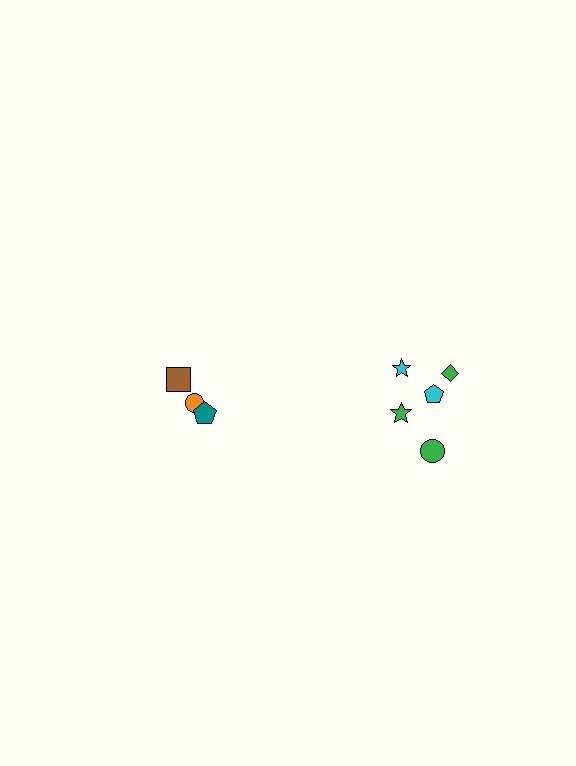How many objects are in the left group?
There are 3 objects.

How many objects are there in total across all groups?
There are 8 objects.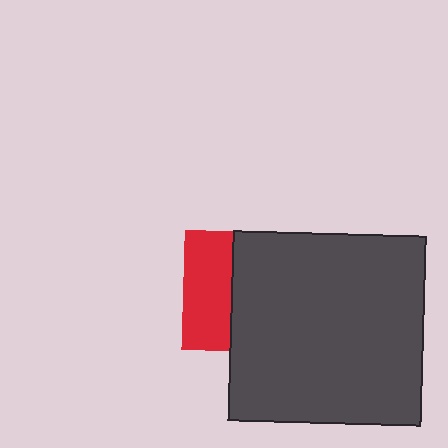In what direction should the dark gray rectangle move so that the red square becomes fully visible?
The dark gray rectangle should move right. That is the shortest direction to clear the overlap and leave the red square fully visible.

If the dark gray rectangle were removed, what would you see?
You would see the complete red square.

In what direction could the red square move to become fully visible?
The red square could move left. That would shift it out from behind the dark gray rectangle entirely.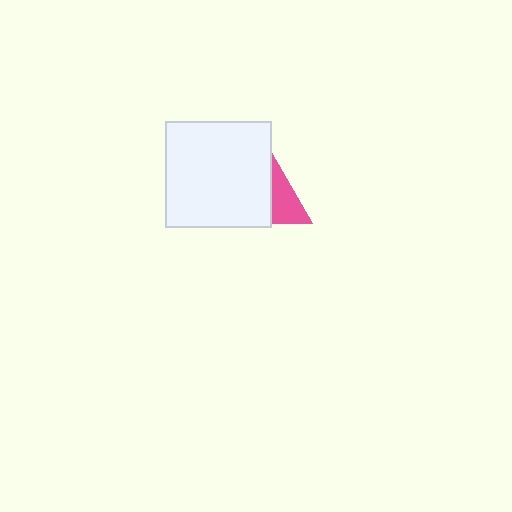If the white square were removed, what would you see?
You would see the complete pink triangle.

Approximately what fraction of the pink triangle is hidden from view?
Roughly 59% of the pink triangle is hidden behind the white square.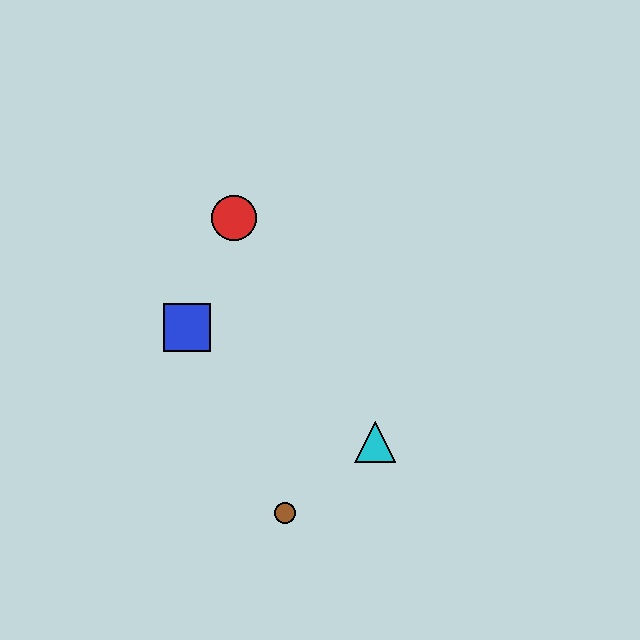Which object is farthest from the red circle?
The brown circle is farthest from the red circle.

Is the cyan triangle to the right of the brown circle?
Yes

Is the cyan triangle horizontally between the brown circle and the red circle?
No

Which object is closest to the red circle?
The blue square is closest to the red circle.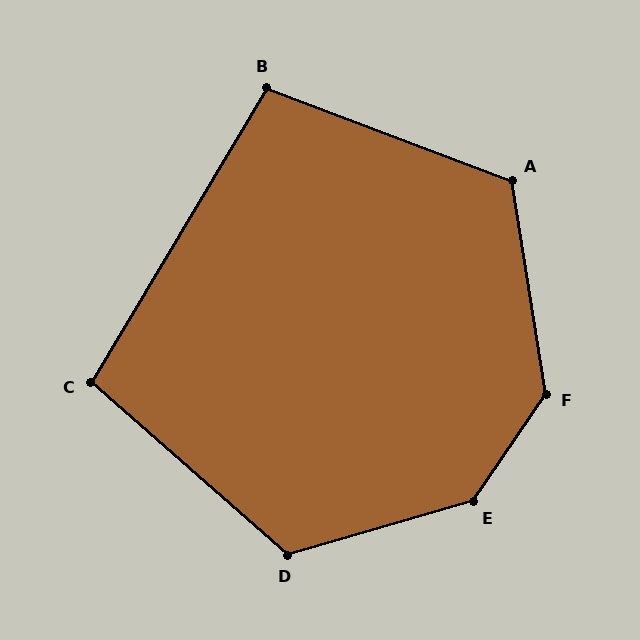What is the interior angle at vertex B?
Approximately 100 degrees (obtuse).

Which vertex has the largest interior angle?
E, at approximately 140 degrees.